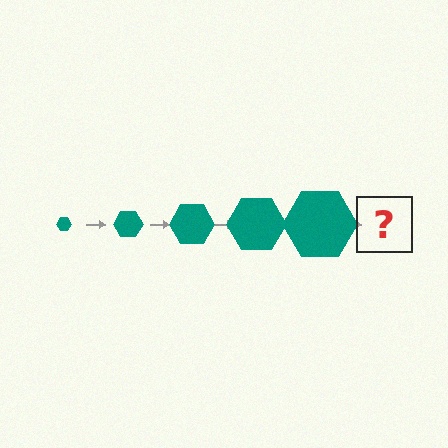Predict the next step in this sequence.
The next step is a teal hexagon, larger than the previous one.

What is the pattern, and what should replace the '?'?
The pattern is that the hexagon gets progressively larger each step. The '?' should be a teal hexagon, larger than the previous one.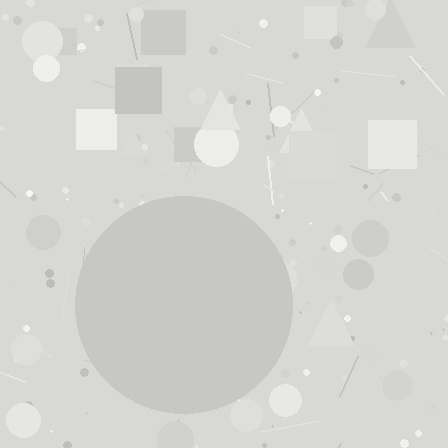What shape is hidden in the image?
A circle is hidden in the image.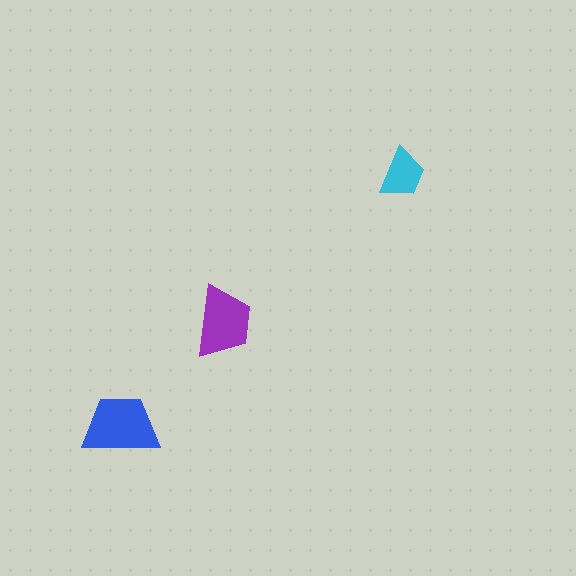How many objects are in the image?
There are 3 objects in the image.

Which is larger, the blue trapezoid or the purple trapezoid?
The blue one.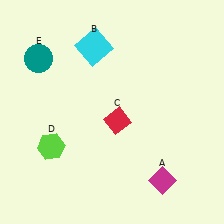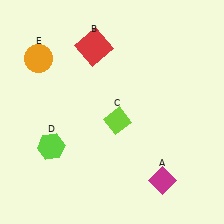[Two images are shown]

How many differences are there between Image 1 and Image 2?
There are 3 differences between the two images.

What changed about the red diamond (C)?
In Image 1, C is red. In Image 2, it changed to lime.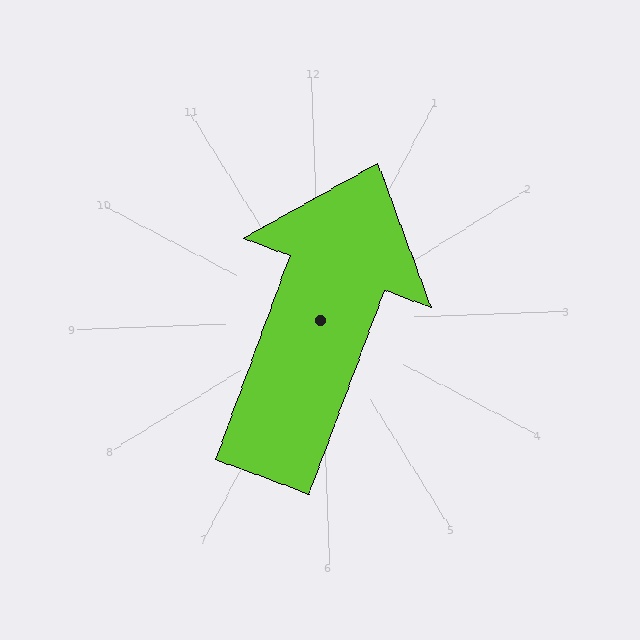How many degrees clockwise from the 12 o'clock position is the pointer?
Approximately 22 degrees.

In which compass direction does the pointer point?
North.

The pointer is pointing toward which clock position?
Roughly 1 o'clock.